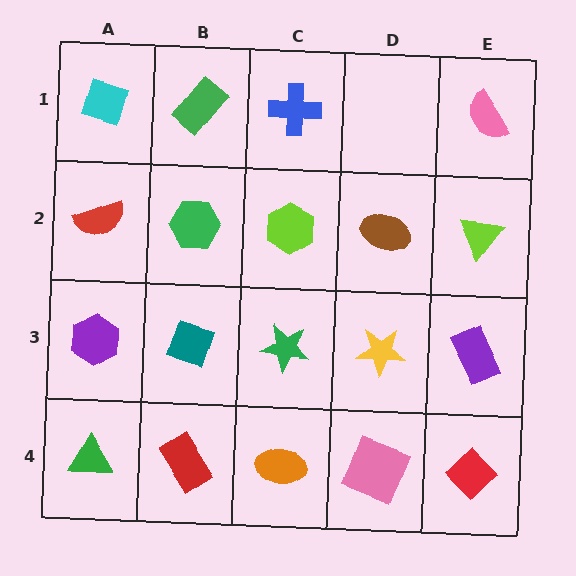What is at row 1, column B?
A green rectangle.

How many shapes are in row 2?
5 shapes.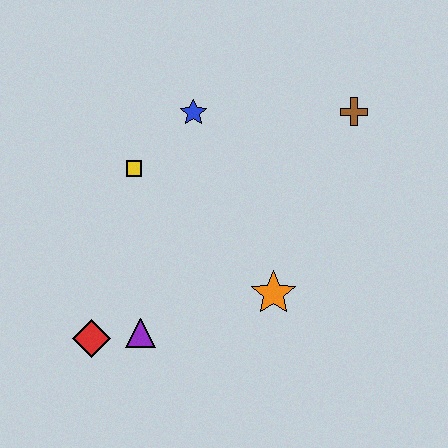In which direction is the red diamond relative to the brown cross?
The red diamond is to the left of the brown cross.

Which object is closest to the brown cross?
The blue star is closest to the brown cross.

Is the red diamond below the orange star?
Yes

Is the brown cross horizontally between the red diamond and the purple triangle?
No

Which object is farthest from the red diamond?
The brown cross is farthest from the red diamond.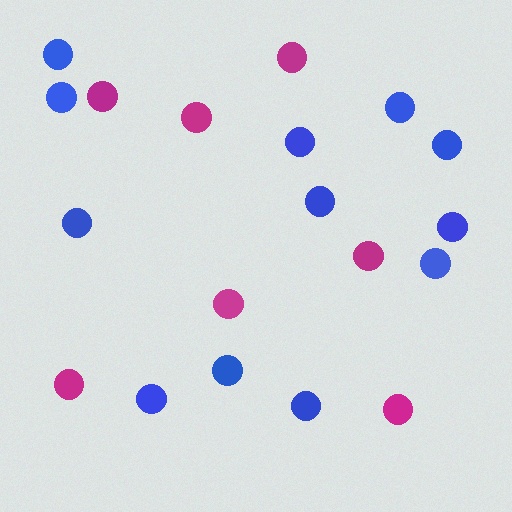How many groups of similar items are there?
There are 2 groups: one group of magenta circles (7) and one group of blue circles (12).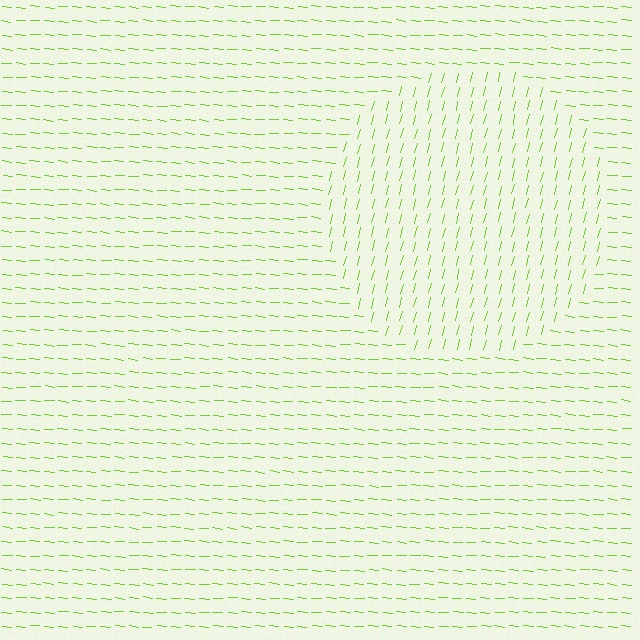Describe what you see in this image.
The image is filled with small lime line segments. A circle region in the image has lines oriented differently from the surrounding lines, creating a visible texture boundary.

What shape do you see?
I see a circle.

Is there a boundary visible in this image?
Yes, there is a texture boundary formed by a change in line orientation.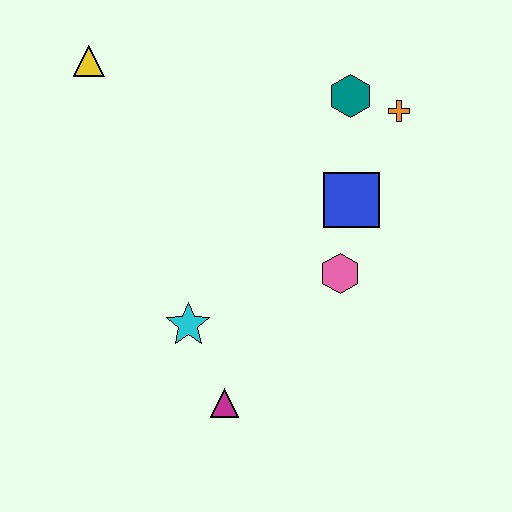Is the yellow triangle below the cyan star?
No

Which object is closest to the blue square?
The pink hexagon is closest to the blue square.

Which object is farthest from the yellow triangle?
The magenta triangle is farthest from the yellow triangle.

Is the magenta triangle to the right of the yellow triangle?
Yes